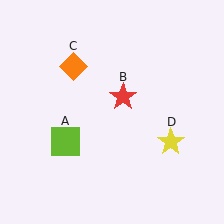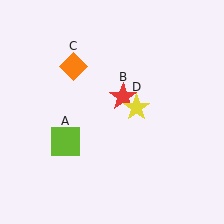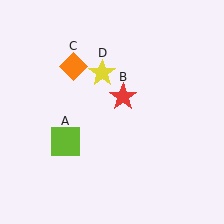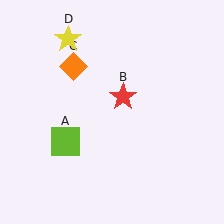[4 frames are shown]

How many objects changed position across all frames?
1 object changed position: yellow star (object D).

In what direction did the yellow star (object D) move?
The yellow star (object D) moved up and to the left.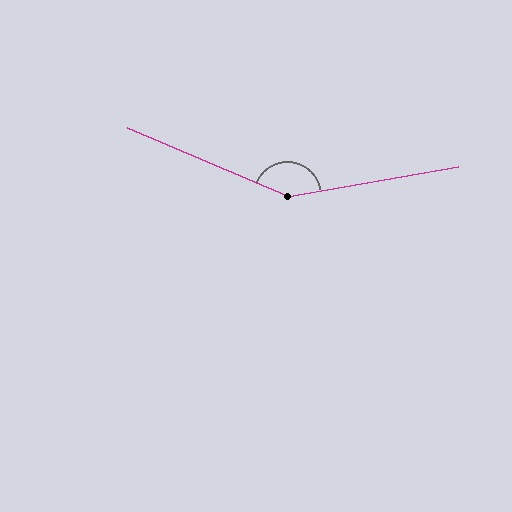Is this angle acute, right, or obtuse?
It is obtuse.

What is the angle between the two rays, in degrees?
Approximately 147 degrees.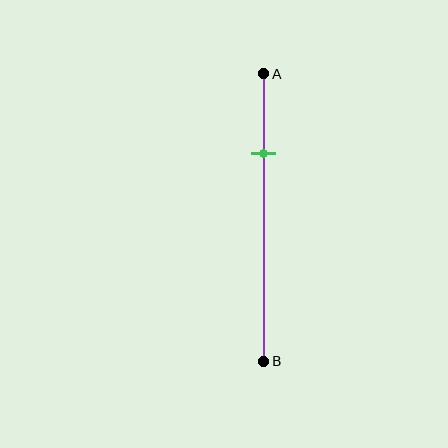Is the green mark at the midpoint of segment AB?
No, the mark is at about 30% from A, not at the 50% midpoint.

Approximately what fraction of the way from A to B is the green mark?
The green mark is approximately 30% of the way from A to B.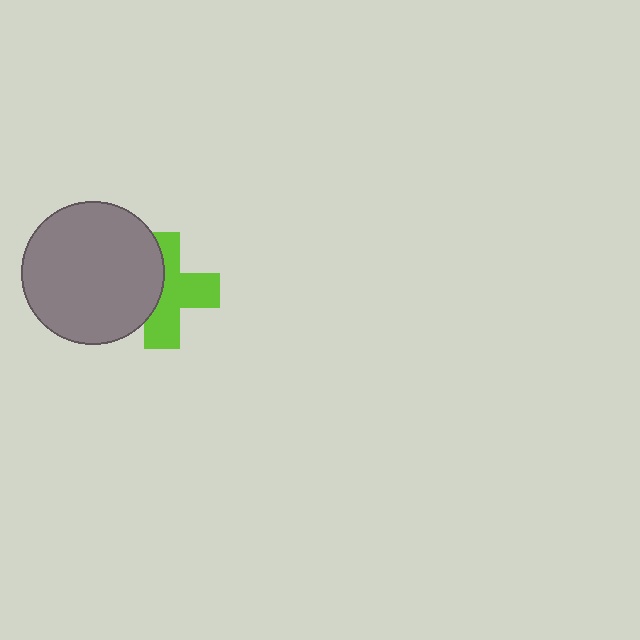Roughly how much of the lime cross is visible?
About half of it is visible (roughly 59%).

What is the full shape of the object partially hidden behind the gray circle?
The partially hidden object is a lime cross.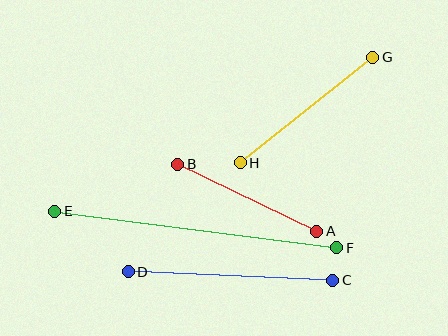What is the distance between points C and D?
The distance is approximately 205 pixels.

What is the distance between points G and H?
The distance is approximately 169 pixels.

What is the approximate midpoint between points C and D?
The midpoint is at approximately (230, 276) pixels.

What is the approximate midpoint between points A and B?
The midpoint is at approximately (247, 198) pixels.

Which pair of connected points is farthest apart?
Points E and F are farthest apart.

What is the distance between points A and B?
The distance is approximately 155 pixels.